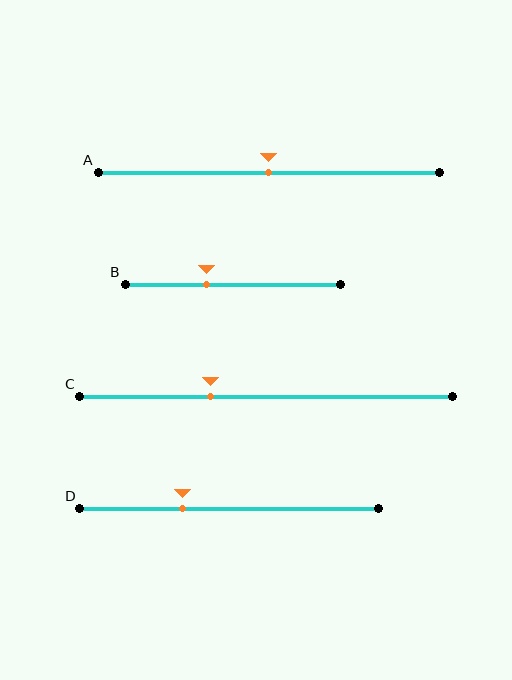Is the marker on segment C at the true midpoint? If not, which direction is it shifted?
No, the marker on segment C is shifted to the left by about 15% of the segment length.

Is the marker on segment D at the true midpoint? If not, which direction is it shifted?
No, the marker on segment D is shifted to the left by about 16% of the segment length.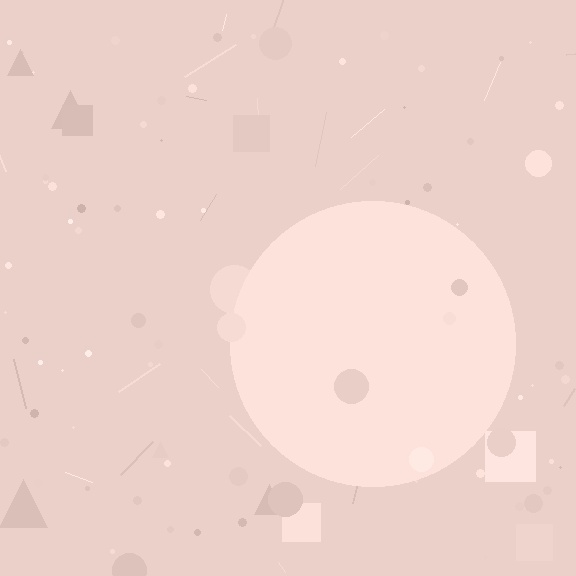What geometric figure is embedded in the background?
A circle is embedded in the background.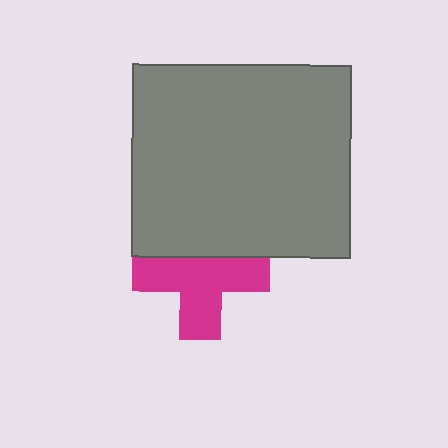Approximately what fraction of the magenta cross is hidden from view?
Roughly 32% of the magenta cross is hidden behind the gray rectangle.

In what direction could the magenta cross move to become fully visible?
The magenta cross could move down. That would shift it out from behind the gray rectangle entirely.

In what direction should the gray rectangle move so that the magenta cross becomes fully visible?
The gray rectangle should move up. That is the shortest direction to clear the overlap and leave the magenta cross fully visible.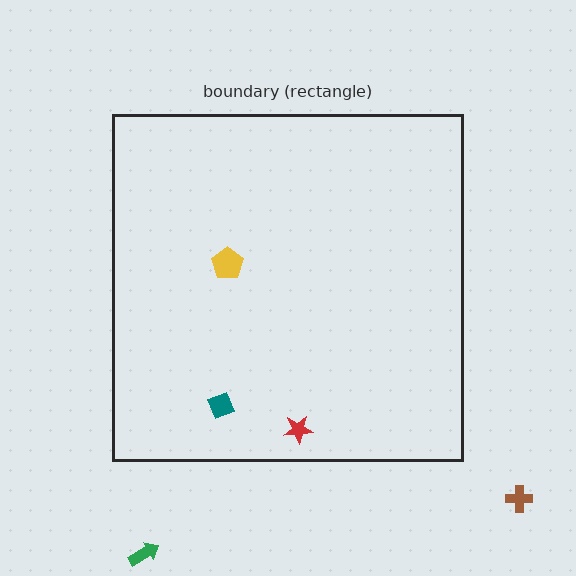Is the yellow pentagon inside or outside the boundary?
Inside.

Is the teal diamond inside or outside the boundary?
Inside.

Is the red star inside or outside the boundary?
Inside.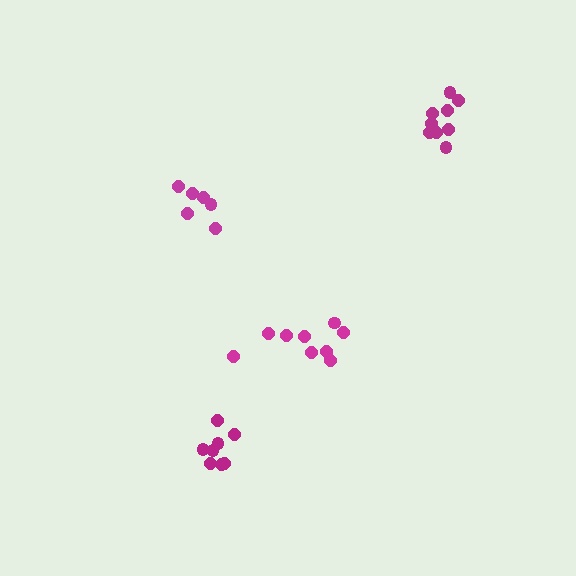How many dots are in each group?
Group 1: 9 dots, Group 2: 6 dots, Group 3: 9 dots, Group 4: 8 dots (32 total).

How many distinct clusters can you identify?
There are 4 distinct clusters.